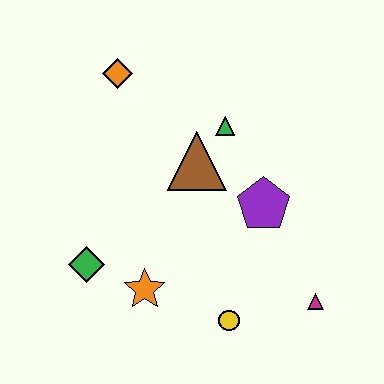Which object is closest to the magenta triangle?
The yellow circle is closest to the magenta triangle.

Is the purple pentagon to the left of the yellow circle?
No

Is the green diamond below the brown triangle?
Yes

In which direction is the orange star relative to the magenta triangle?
The orange star is to the left of the magenta triangle.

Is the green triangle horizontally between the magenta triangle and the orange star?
Yes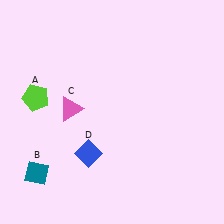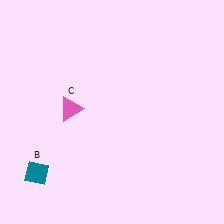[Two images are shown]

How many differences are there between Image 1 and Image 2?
There are 2 differences between the two images.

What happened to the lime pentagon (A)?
The lime pentagon (A) was removed in Image 2. It was in the top-left area of Image 1.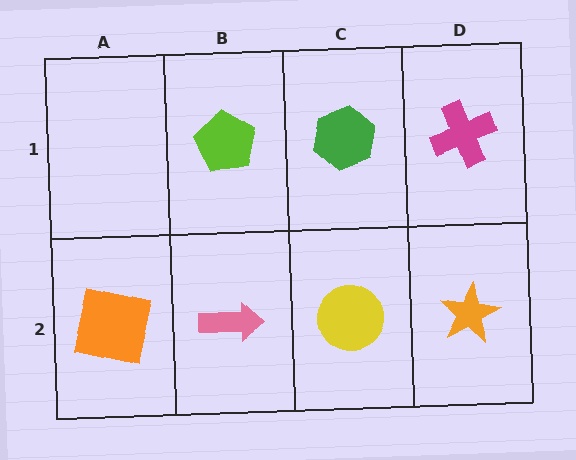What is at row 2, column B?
A pink arrow.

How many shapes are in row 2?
4 shapes.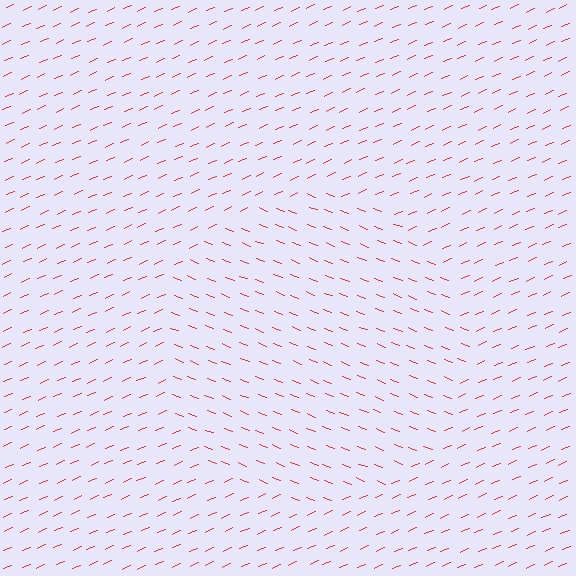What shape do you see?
I see a circle.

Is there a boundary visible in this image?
Yes, there is a texture boundary formed by a change in line orientation.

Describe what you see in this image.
The image is filled with small red line segments. A circle region in the image has lines oriented differently from the surrounding lines, creating a visible texture boundary.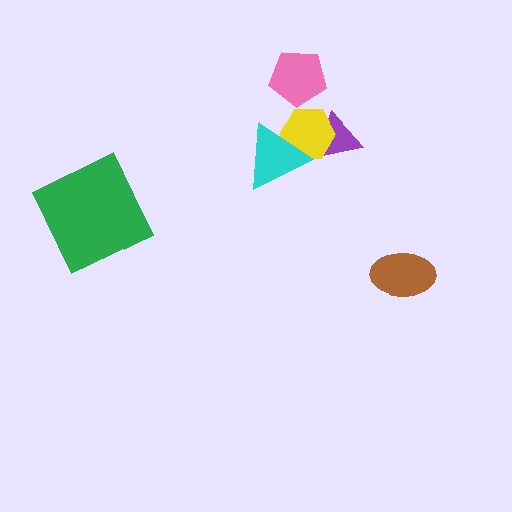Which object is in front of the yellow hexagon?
The cyan triangle is in front of the yellow hexagon.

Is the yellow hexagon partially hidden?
Yes, it is partially covered by another shape.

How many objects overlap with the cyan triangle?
1 object overlaps with the cyan triangle.